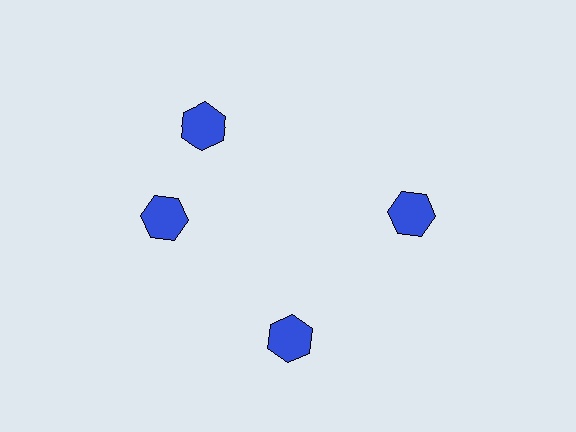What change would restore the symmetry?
The symmetry would be restored by rotating it back into even spacing with its neighbors so that all 4 hexagons sit at equal angles and equal distance from the center.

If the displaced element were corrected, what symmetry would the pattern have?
It would have 4-fold rotational symmetry — the pattern would map onto itself every 90 degrees.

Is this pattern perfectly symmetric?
No. The 4 blue hexagons are arranged in a ring, but one element near the 12 o'clock position is rotated out of alignment along the ring, breaking the 4-fold rotational symmetry.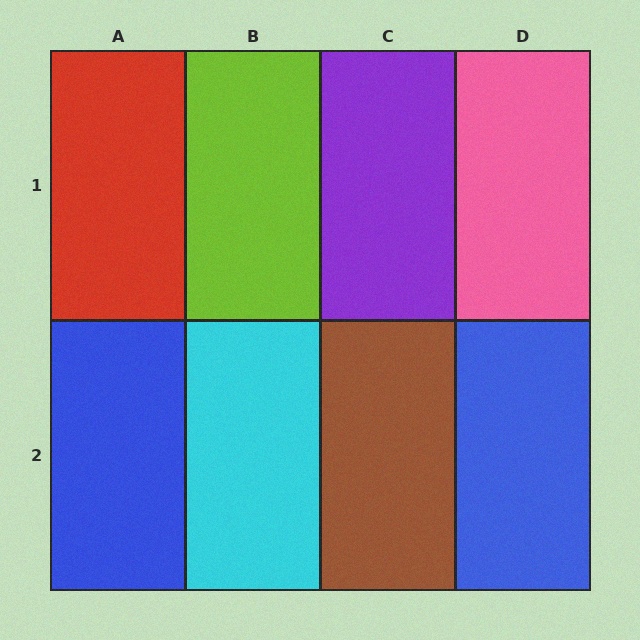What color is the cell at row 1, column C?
Purple.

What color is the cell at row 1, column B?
Lime.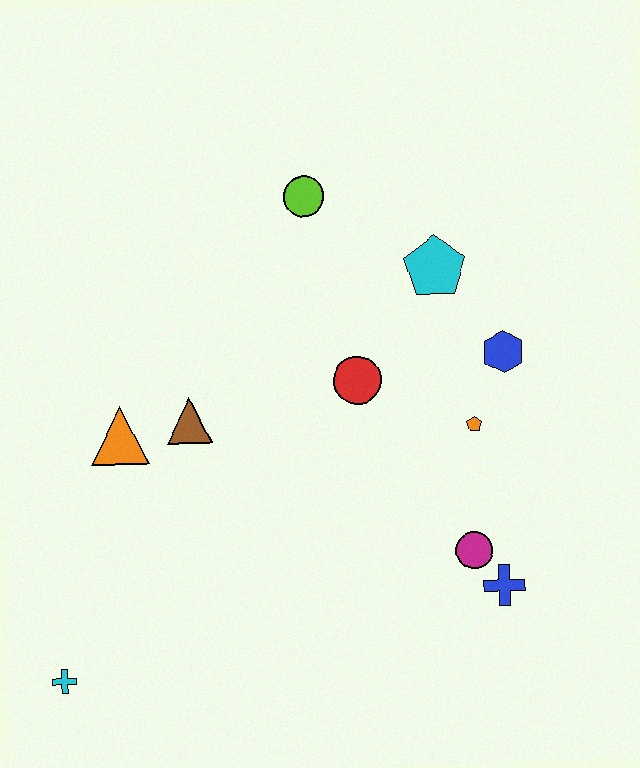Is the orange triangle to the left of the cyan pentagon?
Yes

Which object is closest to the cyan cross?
The orange triangle is closest to the cyan cross.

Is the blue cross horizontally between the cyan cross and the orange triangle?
No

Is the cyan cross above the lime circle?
No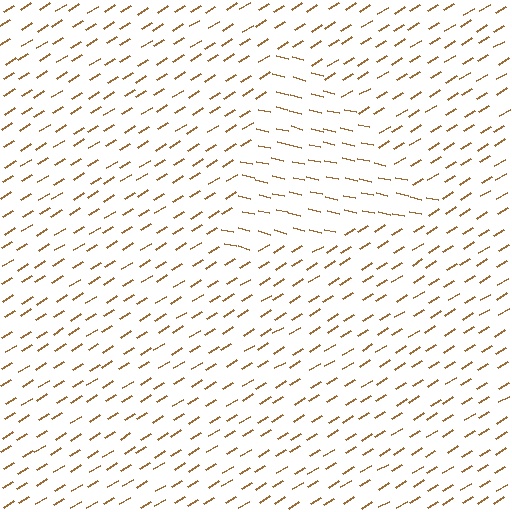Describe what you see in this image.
The image is filled with small brown line segments. A triangle region in the image has lines oriented differently from the surrounding lines, creating a visible texture boundary.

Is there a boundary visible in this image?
Yes, there is a texture boundary formed by a change in line orientation.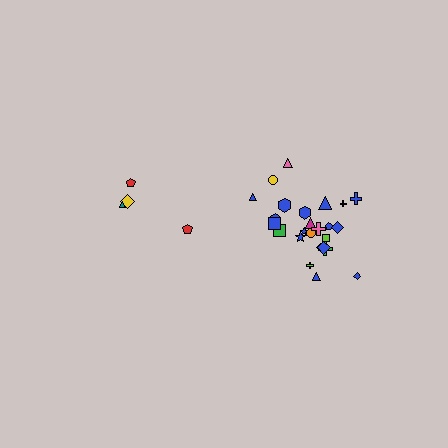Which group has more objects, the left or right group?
The right group.